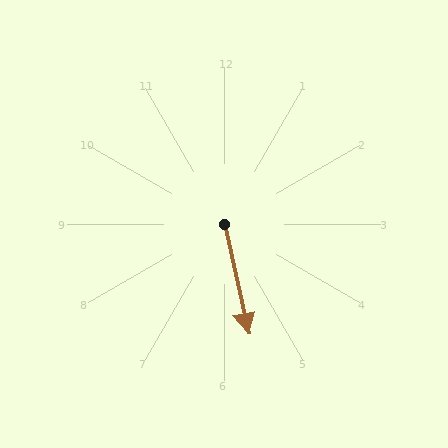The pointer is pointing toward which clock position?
Roughly 6 o'clock.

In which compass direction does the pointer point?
South.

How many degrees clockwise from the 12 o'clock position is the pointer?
Approximately 168 degrees.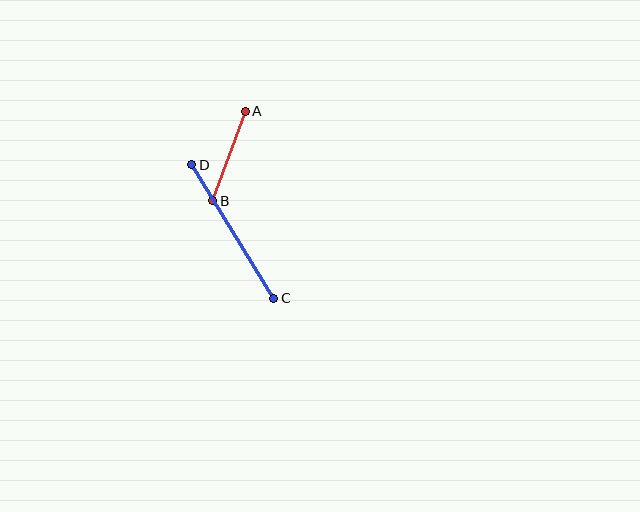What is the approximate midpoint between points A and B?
The midpoint is at approximately (229, 156) pixels.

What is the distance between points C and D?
The distance is approximately 157 pixels.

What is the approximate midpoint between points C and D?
The midpoint is at approximately (233, 231) pixels.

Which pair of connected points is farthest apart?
Points C and D are farthest apart.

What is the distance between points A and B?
The distance is approximately 95 pixels.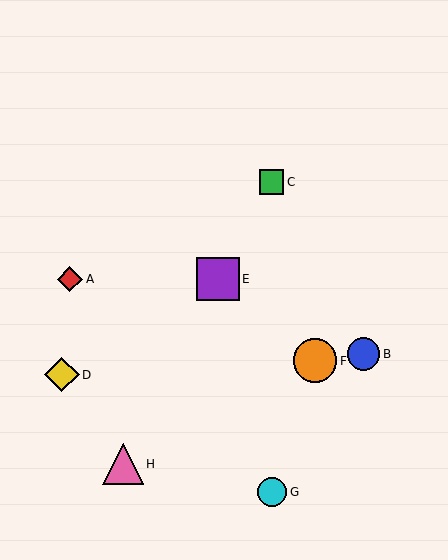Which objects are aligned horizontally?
Objects A, E are aligned horizontally.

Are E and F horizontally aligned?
No, E is at y≈279 and F is at y≈361.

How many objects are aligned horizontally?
2 objects (A, E) are aligned horizontally.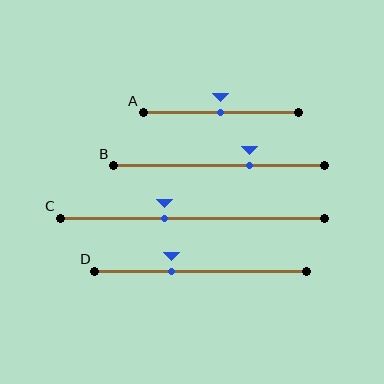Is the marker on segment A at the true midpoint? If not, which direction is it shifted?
Yes, the marker on segment A is at the true midpoint.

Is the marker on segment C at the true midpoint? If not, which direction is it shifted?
No, the marker on segment C is shifted to the left by about 10% of the segment length.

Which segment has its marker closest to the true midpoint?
Segment A has its marker closest to the true midpoint.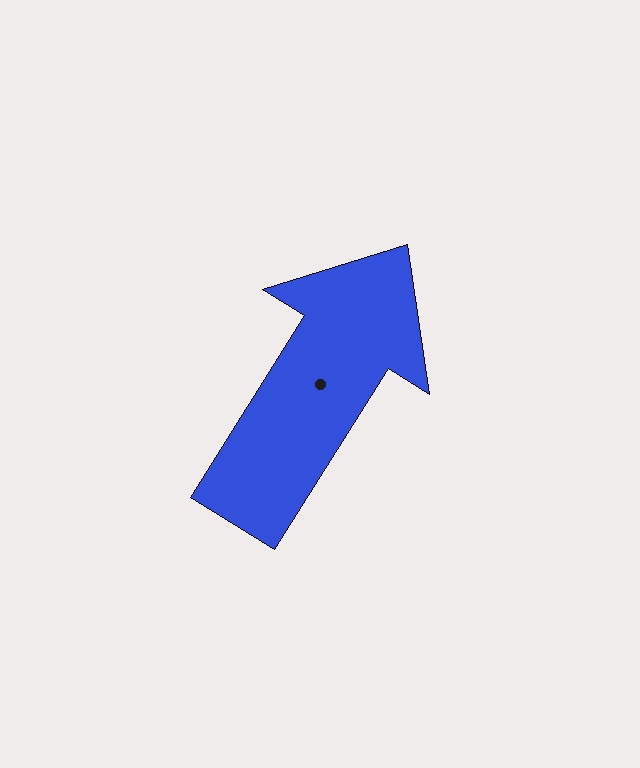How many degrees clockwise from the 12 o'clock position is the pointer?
Approximately 32 degrees.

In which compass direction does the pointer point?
Northeast.